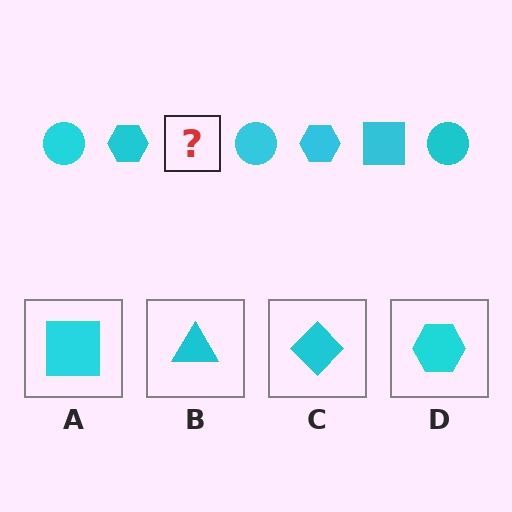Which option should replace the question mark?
Option A.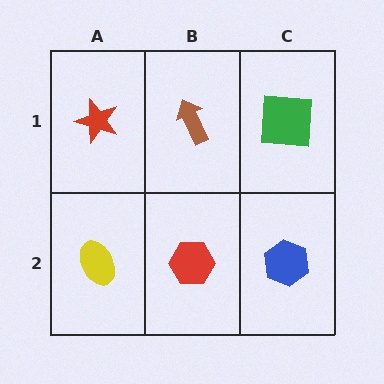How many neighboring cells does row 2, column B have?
3.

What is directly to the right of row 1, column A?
A brown arrow.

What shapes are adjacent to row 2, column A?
A red star (row 1, column A), a red hexagon (row 2, column B).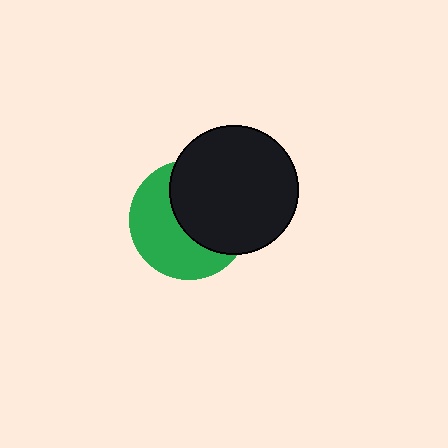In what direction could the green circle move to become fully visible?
The green circle could move toward the lower-left. That would shift it out from behind the black circle entirely.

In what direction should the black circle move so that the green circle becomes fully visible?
The black circle should move toward the upper-right. That is the shortest direction to clear the overlap and leave the green circle fully visible.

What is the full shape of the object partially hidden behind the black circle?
The partially hidden object is a green circle.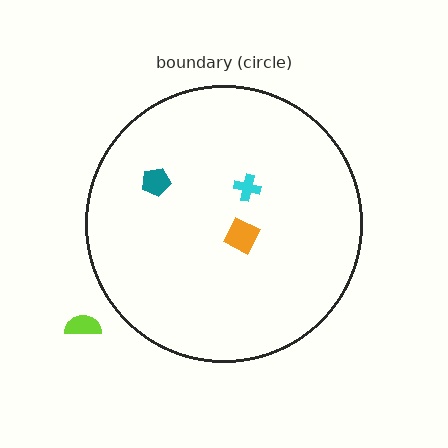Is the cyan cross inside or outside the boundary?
Inside.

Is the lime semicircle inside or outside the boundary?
Outside.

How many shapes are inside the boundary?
3 inside, 1 outside.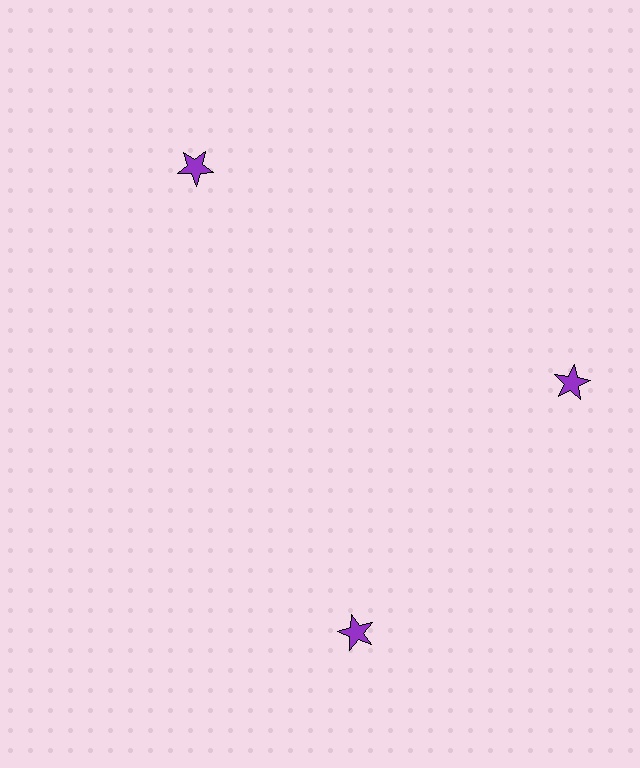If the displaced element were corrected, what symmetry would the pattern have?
It would have 3-fold rotational symmetry — the pattern would map onto itself every 120 degrees.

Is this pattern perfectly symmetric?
No. The 3 purple stars are arranged in a ring, but one element near the 7 o'clock position is rotated out of alignment along the ring, breaking the 3-fold rotational symmetry.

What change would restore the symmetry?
The symmetry would be restored by rotating it back into even spacing with its neighbors so that all 3 stars sit at equal angles and equal distance from the center.